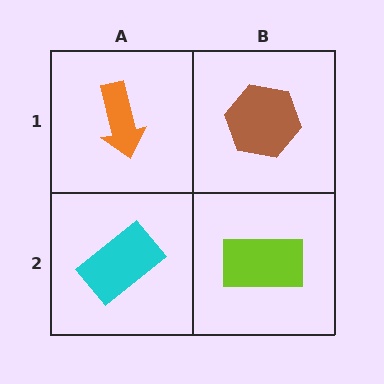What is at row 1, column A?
An orange arrow.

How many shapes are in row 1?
2 shapes.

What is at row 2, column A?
A cyan rectangle.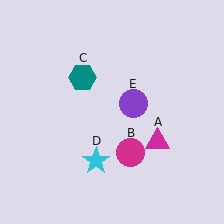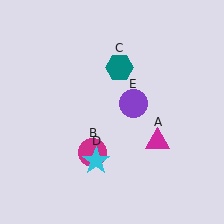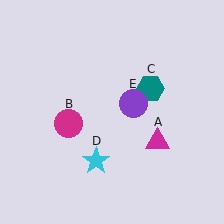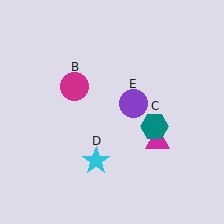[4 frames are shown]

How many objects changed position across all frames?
2 objects changed position: magenta circle (object B), teal hexagon (object C).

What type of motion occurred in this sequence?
The magenta circle (object B), teal hexagon (object C) rotated clockwise around the center of the scene.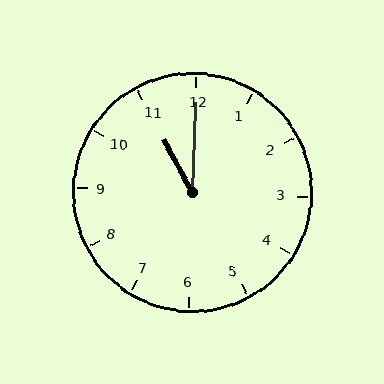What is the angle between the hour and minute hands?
Approximately 30 degrees.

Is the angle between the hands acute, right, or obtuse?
It is acute.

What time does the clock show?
11:00.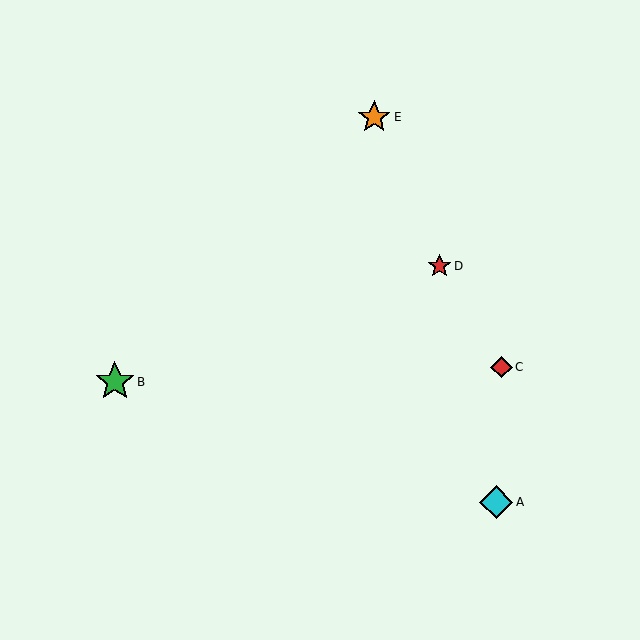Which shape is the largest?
The green star (labeled B) is the largest.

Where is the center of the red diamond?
The center of the red diamond is at (502, 367).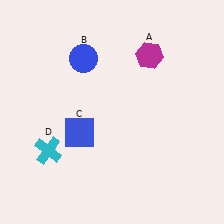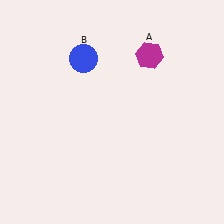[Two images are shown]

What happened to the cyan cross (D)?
The cyan cross (D) was removed in Image 2. It was in the bottom-left area of Image 1.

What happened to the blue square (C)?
The blue square (C) was removed in Image 2. It was in the bottom-left area of Image 1.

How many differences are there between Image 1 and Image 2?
There are 2 differences between the two images.